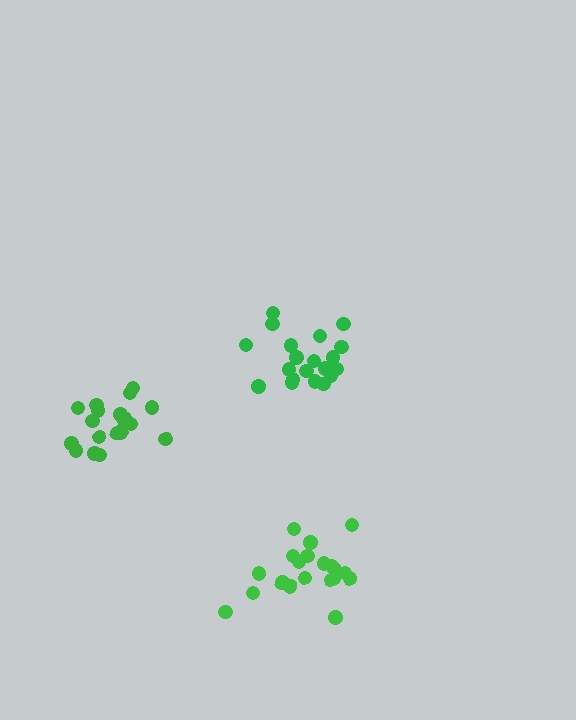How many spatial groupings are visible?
There are 3 spatial groupings.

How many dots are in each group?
Group 1: 20 dots, Group 2: 20 dots, Group 3: 21 dots (61 total).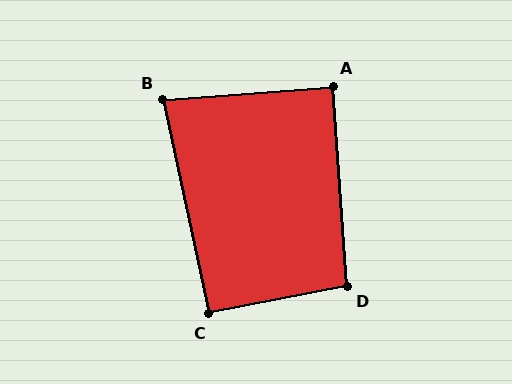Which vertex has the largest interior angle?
D, at approximately 97 degrees.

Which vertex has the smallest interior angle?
B, at approximately 83 degrees.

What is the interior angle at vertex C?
Approximately 91 degrees (approximately right).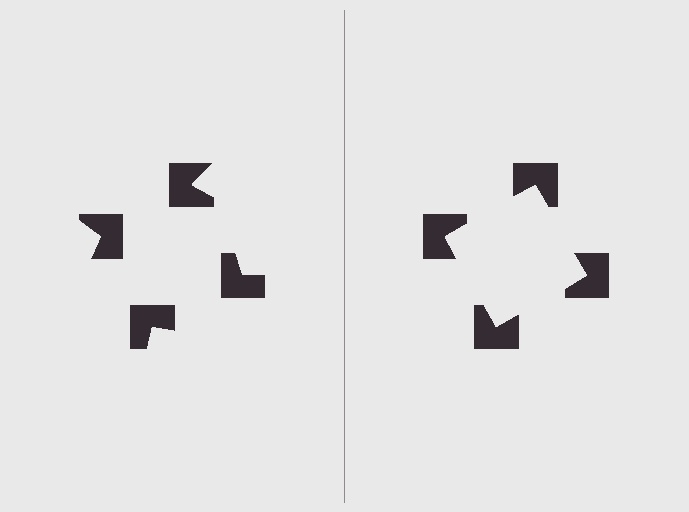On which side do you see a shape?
An illusory square appears on the right side. On the left side the wedge cuts are rotated, so no coherent shape forms.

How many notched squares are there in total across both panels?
8 — 4 on each side.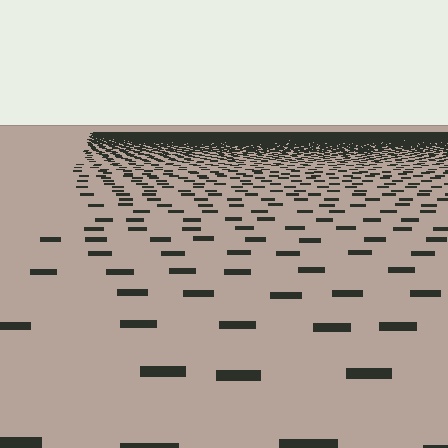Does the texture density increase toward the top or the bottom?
Density increases toward the top.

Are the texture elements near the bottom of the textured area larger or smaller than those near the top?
Larger. Near the bottom, elements are closer to the viewer and appear at a bigger on-screen size.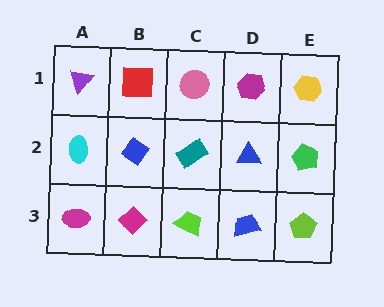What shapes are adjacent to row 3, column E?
A green pentagon (row 2, column E), a blue trapezoid (row 3, column D).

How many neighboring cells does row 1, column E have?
2.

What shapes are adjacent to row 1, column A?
A cyan ellipse (row 2, column A), a red square (row 1, column B).